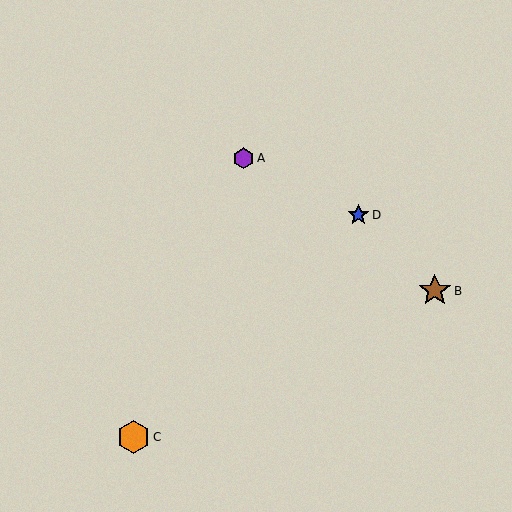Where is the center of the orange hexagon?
The center of the orange hexagon is at (134, 437).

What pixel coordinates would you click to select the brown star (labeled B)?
Click at (435, 291) to select the brown star B.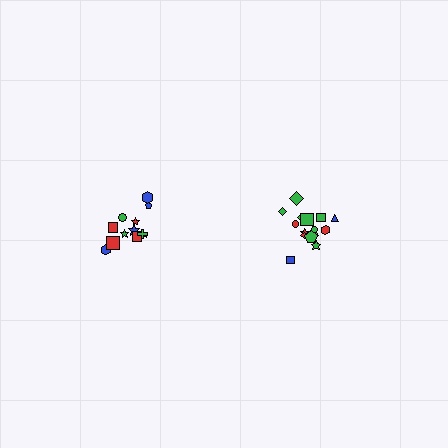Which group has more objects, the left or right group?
The right group.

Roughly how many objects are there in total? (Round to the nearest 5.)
Roughly 25 objects in total.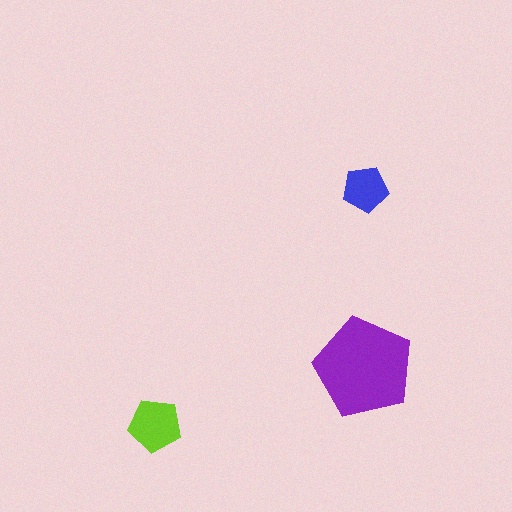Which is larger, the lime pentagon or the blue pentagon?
The lime one.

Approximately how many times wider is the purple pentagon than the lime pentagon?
About 2 times wider.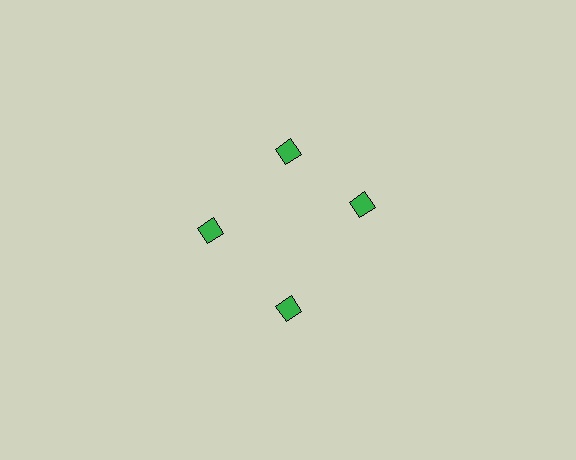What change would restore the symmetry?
The symmetry would be restored by rotating it back into even spacing with its neighbors so that all 4 squares sit at equal angles and equal distance from the center.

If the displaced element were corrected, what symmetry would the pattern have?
It would have 4-fold rotational symmetry — the pattern would map onto itself every 90 degrees.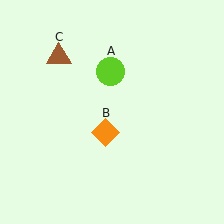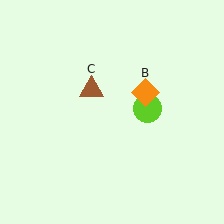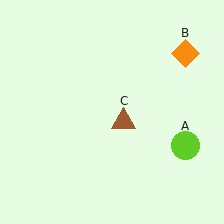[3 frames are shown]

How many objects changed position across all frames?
3 objects changed position: lime circle (object A), orange diamond (object B), brown triangle (object C).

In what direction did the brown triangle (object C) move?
The brown triangle (object C) moved down and to the right.